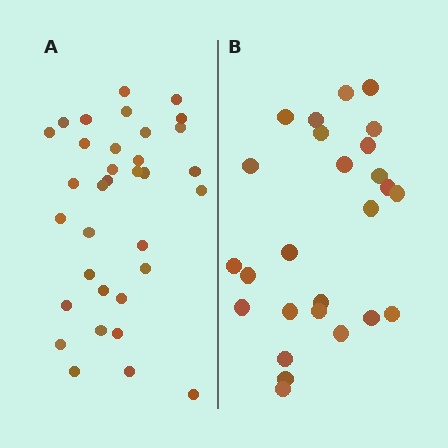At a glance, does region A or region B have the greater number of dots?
Region A (the left region) has more dots.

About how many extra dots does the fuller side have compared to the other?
Region A has roughly 8 or so more dots than region B.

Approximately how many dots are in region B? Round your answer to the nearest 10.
About 30 dots. (The exact count is 26, which rounds to 30.)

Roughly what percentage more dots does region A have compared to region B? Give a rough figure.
About 30% more.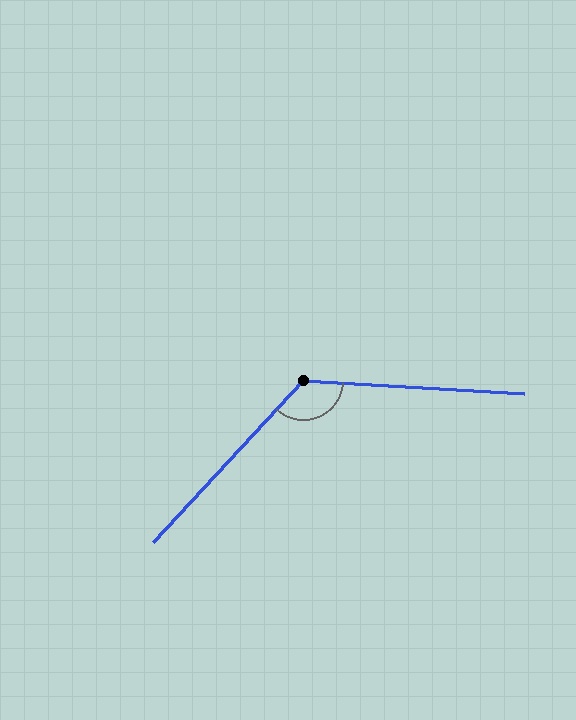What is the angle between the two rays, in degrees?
Approximately 129 degrees.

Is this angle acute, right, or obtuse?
It is obtuse.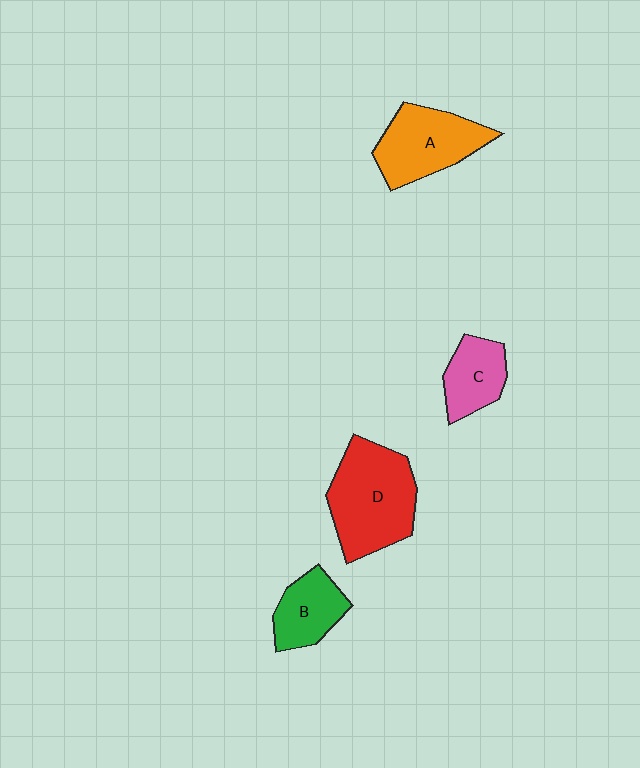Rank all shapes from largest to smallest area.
From largest to smallest: D (red), A (orange), B (green), C (pink).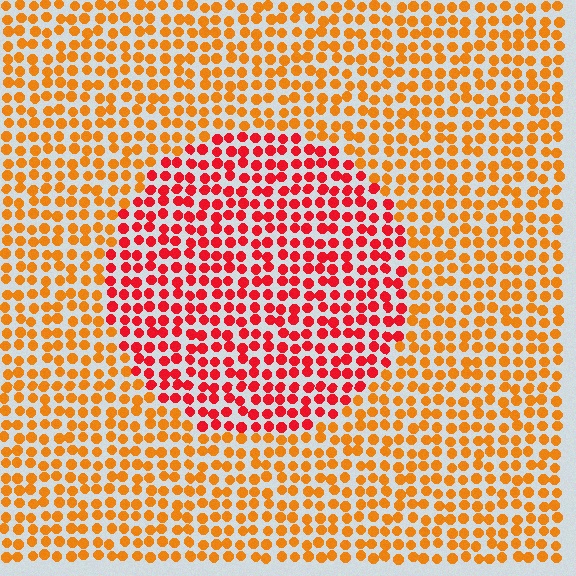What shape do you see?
I see a circle.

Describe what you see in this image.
The image is filled with small orange elements in a uniform arrangement. A circle-shaped region is visible where the elements are tinted to a slightly different hue, forming a subtle color boundary.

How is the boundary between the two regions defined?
The boundary is defined purely by a slight shift in hue (about 37 degrees). Spacing, size, and orientation are identical on both sides.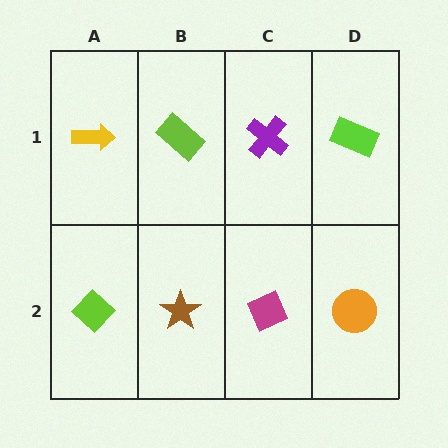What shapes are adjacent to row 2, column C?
A purple cross (row 1, column C), a brown star (row 2, column B), an orange circle (row 2, column D).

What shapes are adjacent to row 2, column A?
A yellow arrow (row 1, column A), a brown star (row 2, column B).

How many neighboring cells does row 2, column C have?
3.